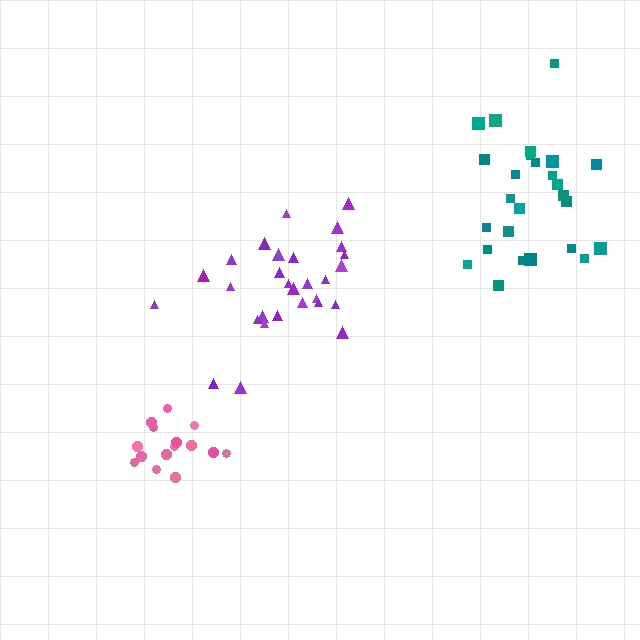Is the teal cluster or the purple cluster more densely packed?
Purple.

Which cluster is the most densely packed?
Pink.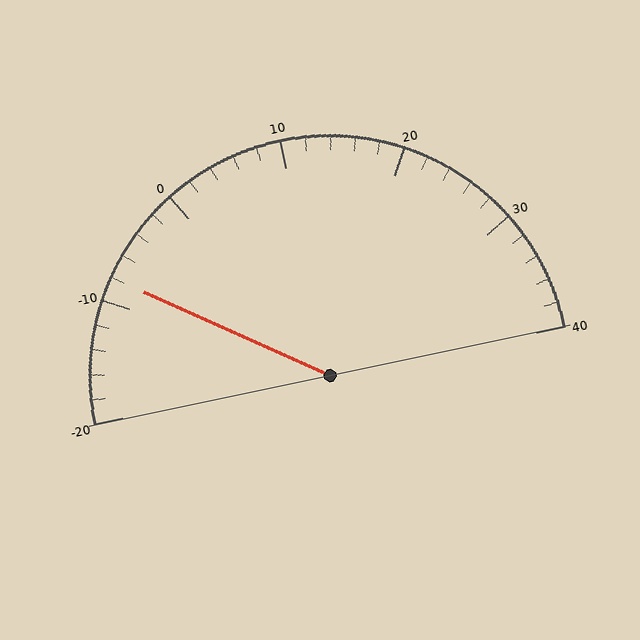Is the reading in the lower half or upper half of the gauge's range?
The reading is in the lower half of the range (-20 to 40).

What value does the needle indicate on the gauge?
The needle indicates approximately -8.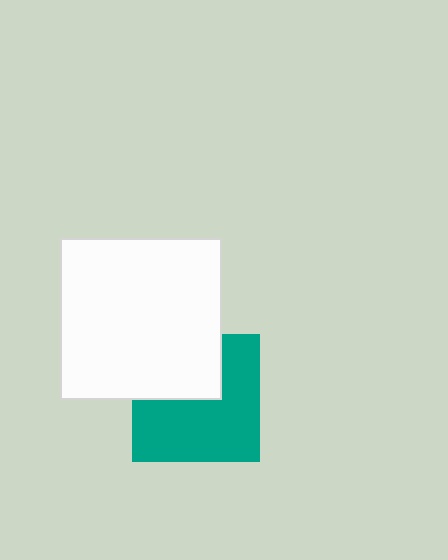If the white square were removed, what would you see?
You would see the complete teal square.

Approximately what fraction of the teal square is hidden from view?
Roughly 36% of the teal square is hidden behind the white square.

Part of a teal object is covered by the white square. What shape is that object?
It is a square.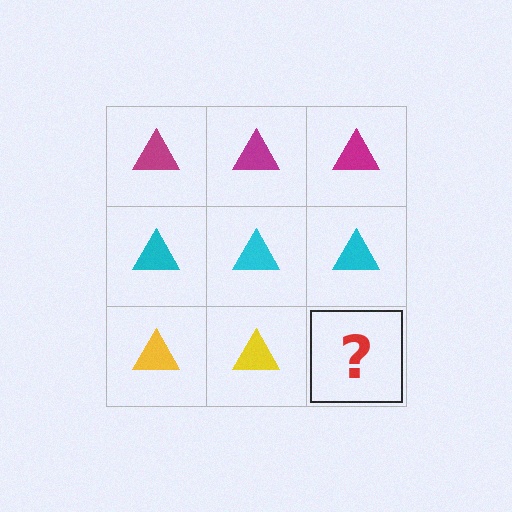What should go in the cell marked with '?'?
The missing cell should contain a yellow triangle.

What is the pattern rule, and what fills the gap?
The rule is that each row has a consistent color. The gap should be filled with a yellow triangle.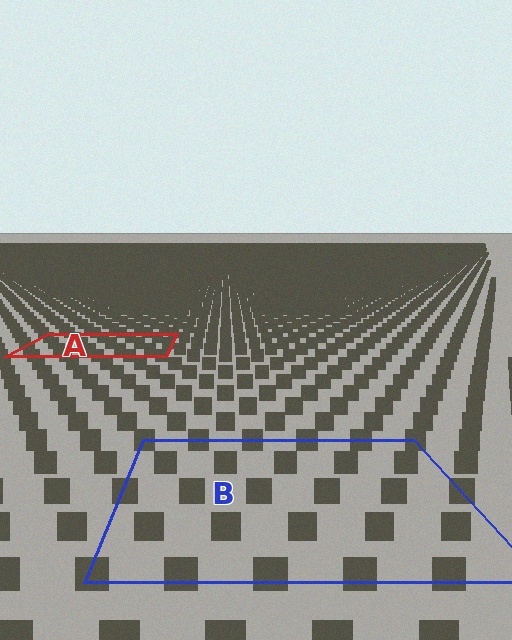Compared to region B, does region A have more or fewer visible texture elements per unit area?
Region A has more texture elements per unit area — they are packed more densely because it is farther away.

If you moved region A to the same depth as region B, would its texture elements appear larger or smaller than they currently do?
They would appear larger. At a closer depth, the same texture elements are projected at a bigger on-screen size.